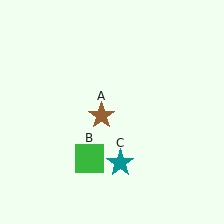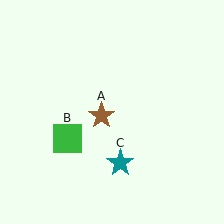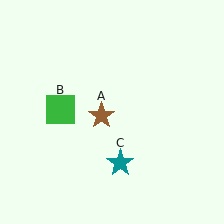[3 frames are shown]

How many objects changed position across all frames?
1 object changed position: green square (object B).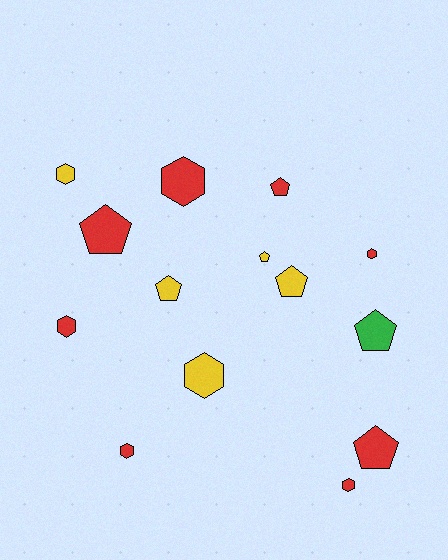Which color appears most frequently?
Red, with 8 objects.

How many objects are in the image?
There are 14 objects.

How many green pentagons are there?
There is 1 green pentagon.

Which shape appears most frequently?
Hexagon, with 7 objects.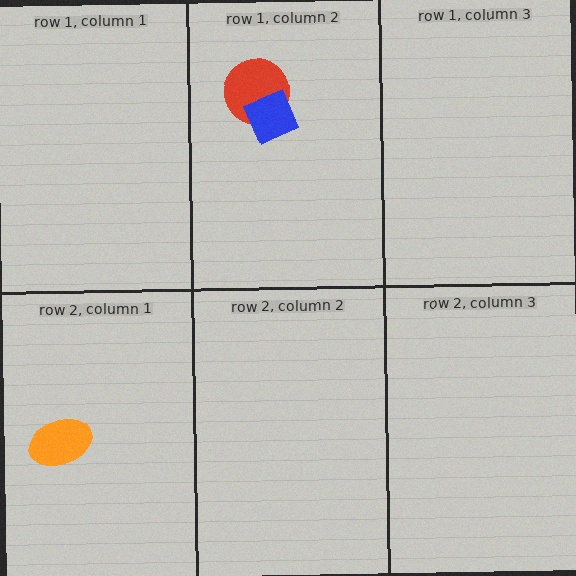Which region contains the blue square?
The row 1, column 2 region.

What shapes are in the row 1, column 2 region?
The red circle, the blue square.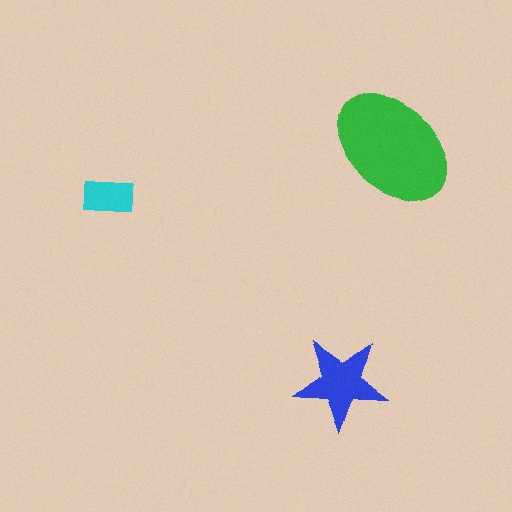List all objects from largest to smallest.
The green ellipse, the blue star, the cyan rectangle.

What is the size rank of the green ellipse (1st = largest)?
1st.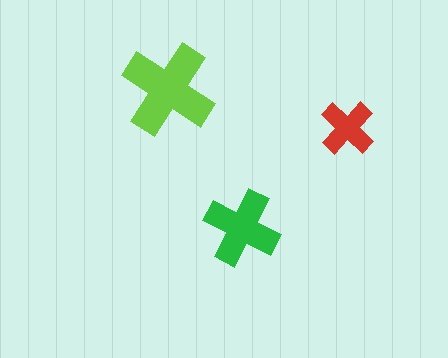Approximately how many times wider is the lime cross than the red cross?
About 1.5 times wider.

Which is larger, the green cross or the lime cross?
The lime one.